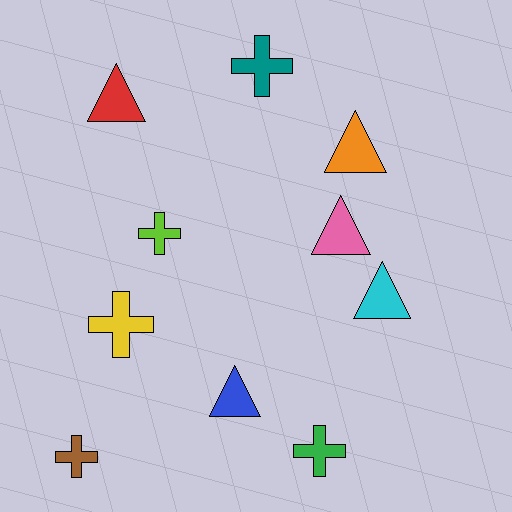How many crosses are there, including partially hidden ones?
There are 5 crosses.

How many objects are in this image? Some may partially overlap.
There are 10 objects.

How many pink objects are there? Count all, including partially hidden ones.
There is 1 pink object.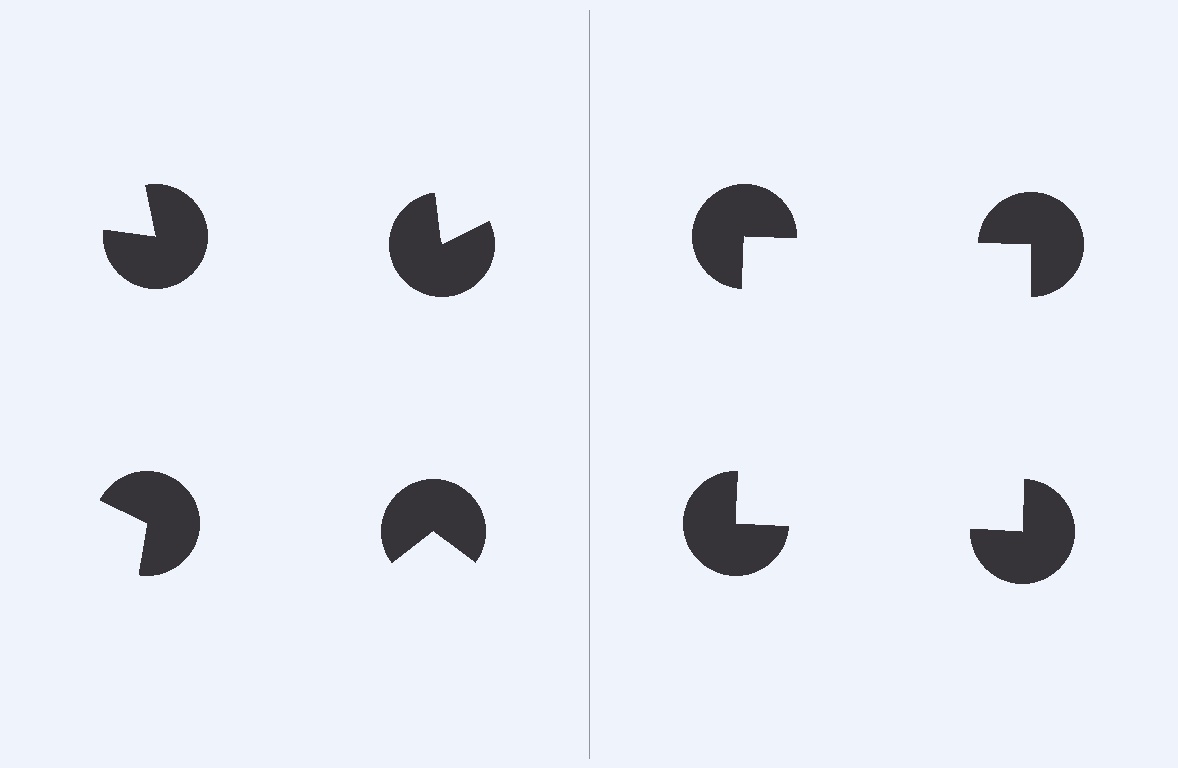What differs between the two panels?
The pac-man discs are positioned identically on both sides; only the wedge orientations differ. On the right they align to a square; on the left they are misaligned.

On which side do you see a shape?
An illusory square appears on the right side. On the left side the wedge cuts are rotated, so no coherent shape forms.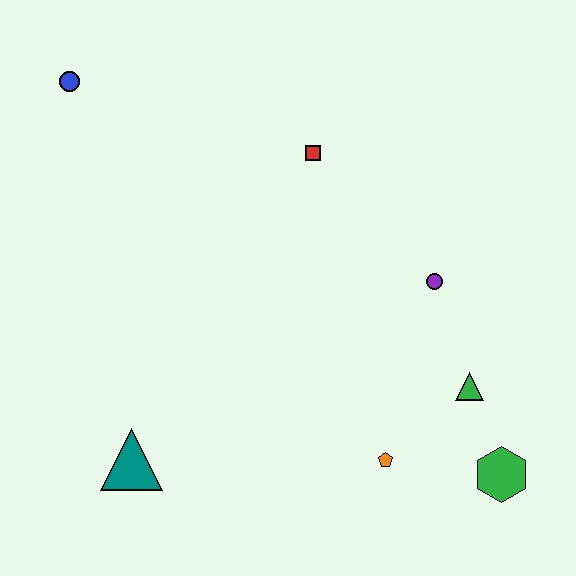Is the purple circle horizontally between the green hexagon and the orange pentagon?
Yes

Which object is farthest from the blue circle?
The green hexagon is farthest from the blue circle.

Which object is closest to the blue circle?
The red square is closest to the blue circle.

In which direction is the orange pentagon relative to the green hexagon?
The orange pentagon is to the left of the green hexagon.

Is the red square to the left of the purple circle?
Yes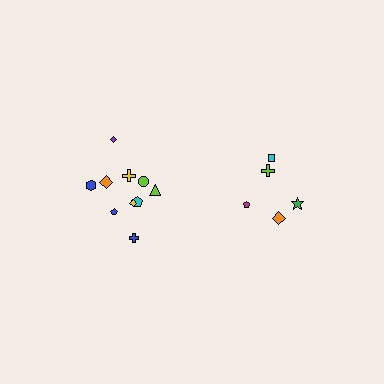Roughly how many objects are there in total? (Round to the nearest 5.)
Roughly 15 objects in total.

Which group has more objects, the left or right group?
The left group.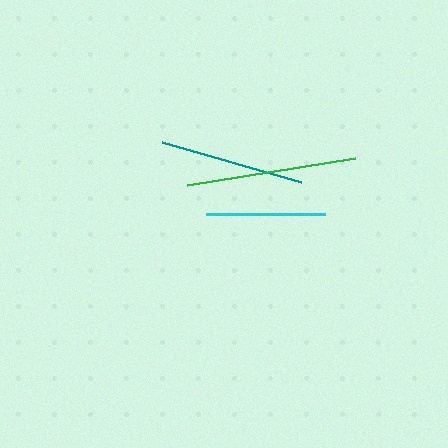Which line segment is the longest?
The green line is the longest at approximately 171 pixels.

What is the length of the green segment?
The green segment is approximately 171 pixels long.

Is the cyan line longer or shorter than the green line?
The green line is longer than the cyan line.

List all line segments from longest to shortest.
From longest to shortest: green, teal, cyan.